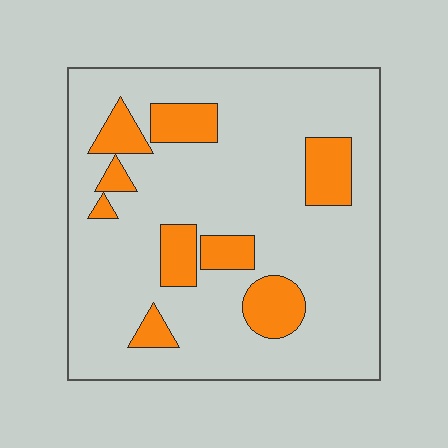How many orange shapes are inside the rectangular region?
9.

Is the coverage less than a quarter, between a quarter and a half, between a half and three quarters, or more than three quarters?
Less than a quarter.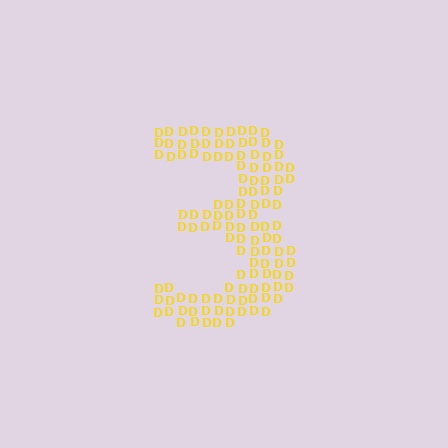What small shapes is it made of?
It is made of small letter D's.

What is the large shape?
The large shape is the digit 3.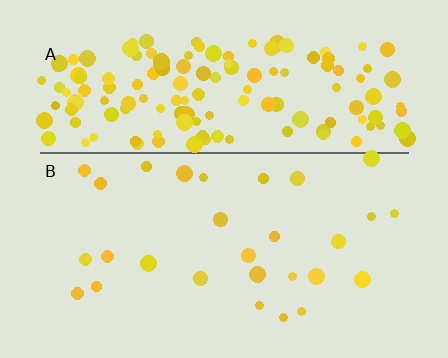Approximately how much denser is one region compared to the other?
Approximately 5.7× — region A over region B.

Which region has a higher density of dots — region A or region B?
A (the top).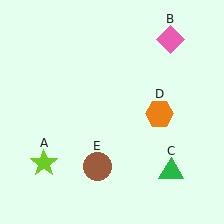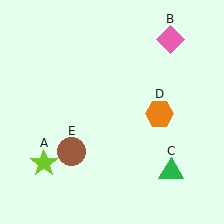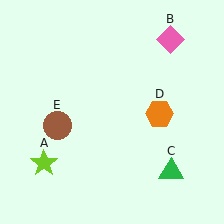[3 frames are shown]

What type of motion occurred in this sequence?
The brown circle (object E) rotated clockwise around the center of the scene.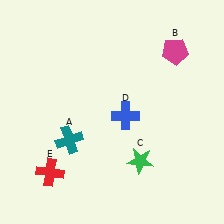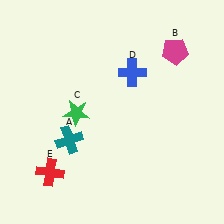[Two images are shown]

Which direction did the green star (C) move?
The green star (C) moved left.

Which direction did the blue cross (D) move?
The blue cross (D) moved up.